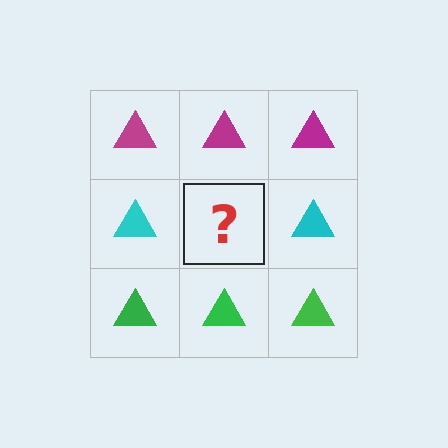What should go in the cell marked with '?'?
The missing cell should contain a cyan triangle.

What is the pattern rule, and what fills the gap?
The rule is that each row has a consistent color. The gap should be filled with a cyan triangle.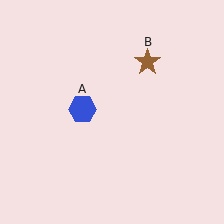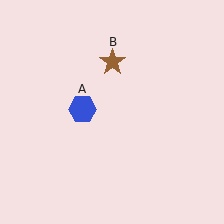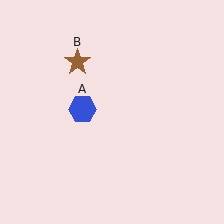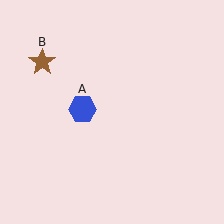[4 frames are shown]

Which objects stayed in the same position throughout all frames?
Blue hexagon (object A) remained stationary.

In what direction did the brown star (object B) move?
The brown star (object B) moved left.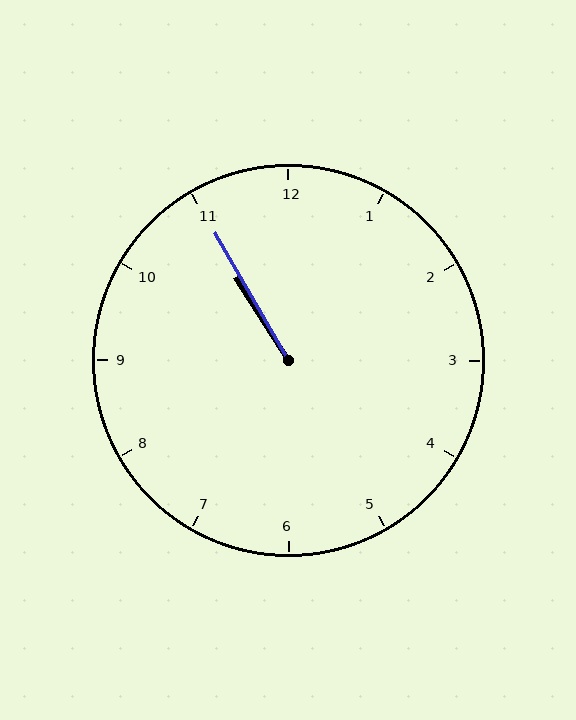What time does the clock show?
10:55.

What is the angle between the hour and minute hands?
Approximately 2 degrees.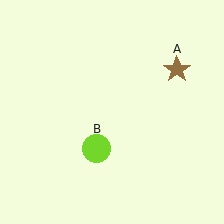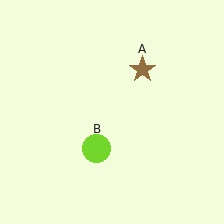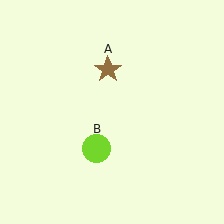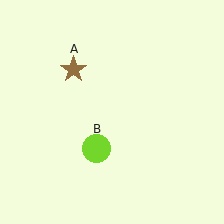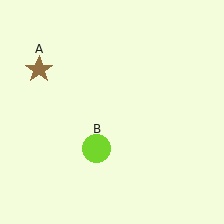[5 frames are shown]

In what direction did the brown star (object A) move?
The brown star (object A) moved left.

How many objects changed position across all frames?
1 object changed position: brown star (object A).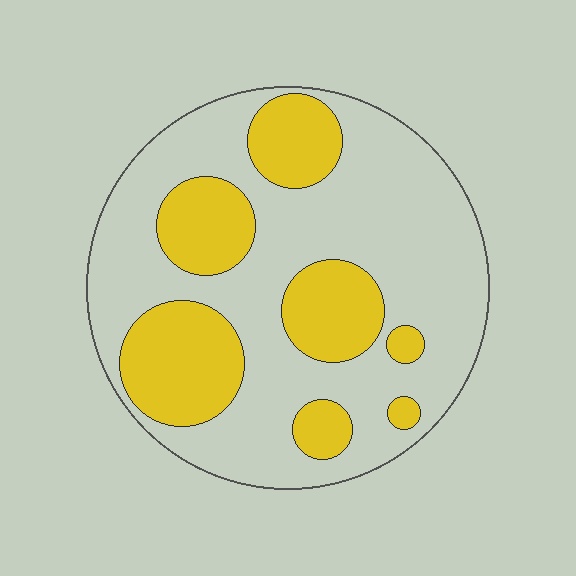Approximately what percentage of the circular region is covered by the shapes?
Approximately 30%.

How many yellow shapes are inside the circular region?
7.